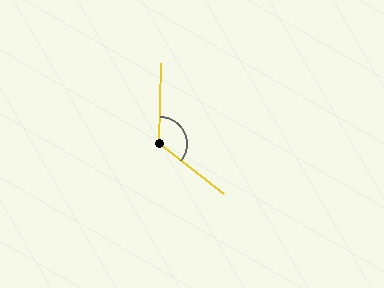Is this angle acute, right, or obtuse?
It is obtuse.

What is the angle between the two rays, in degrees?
Approximately 127 degrees.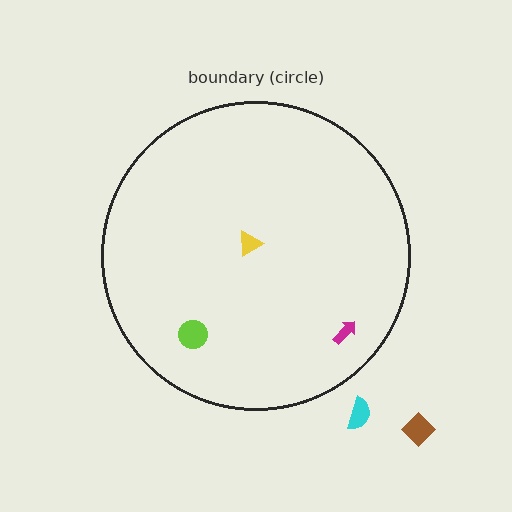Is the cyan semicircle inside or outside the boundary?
Outside.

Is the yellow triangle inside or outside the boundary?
Inside.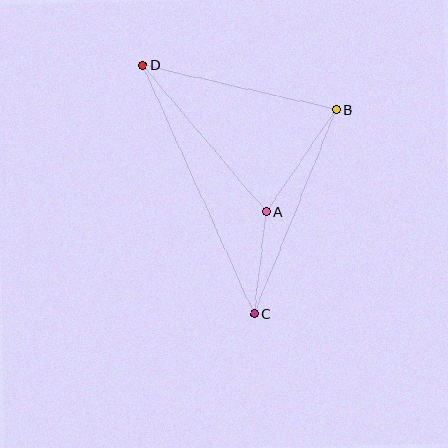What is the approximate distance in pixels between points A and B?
The distance between A and B is approximately 124 pixels.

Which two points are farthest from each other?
Points C and D are farthest from each other.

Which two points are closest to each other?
Points A and C are closest to each other.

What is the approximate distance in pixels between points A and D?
The distance between A and D is approximately 191 pixels.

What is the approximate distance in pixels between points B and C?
The distance between B and C is approximately 220 pixels.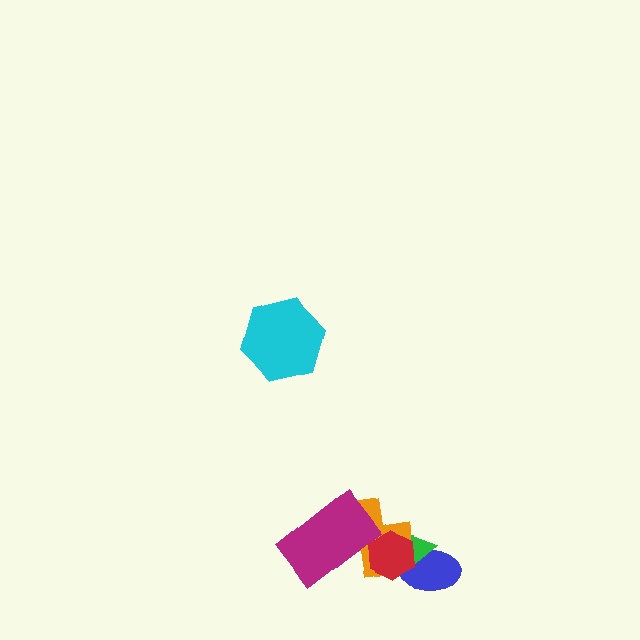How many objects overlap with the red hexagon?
3 objects overlap with the red hexagon.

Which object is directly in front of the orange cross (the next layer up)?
The red hexagon is directly in front of the orange cross.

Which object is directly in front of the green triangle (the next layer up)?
The orange cross is directly in front of the green triangle.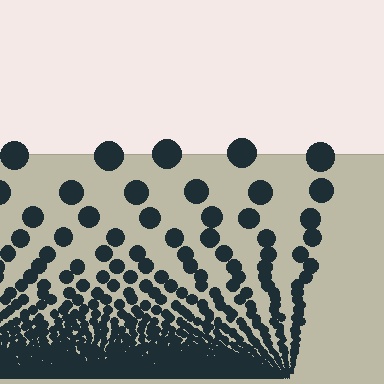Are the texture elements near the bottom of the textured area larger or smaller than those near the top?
Smaller. The gradient is inverted — elements near the bottom are smaller and denser.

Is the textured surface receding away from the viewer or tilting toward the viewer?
The surface appears to tilt toward the viewer. Texture elements get larger and sparser toward the top.